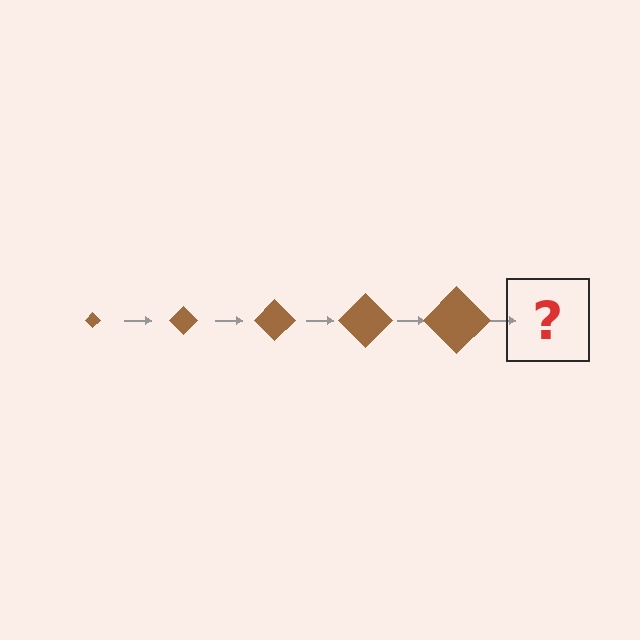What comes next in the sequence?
The next element should be a brown diamond, larger than the previous one.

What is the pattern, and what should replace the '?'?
The pattern is that the diamond gets progressively larger each step. The '?' should be a brown diamond, larger than the previous one.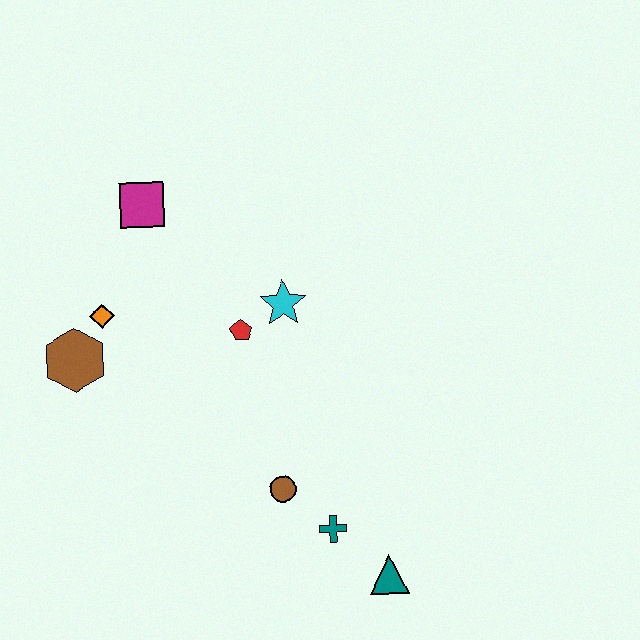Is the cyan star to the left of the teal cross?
Yes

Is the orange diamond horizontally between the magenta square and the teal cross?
No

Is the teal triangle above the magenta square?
No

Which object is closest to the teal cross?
The brown circle is closest to the teal cross.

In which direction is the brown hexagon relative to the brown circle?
The brown hexagon is to the left of the brown circle.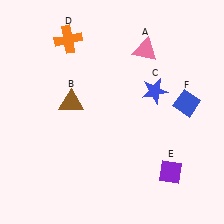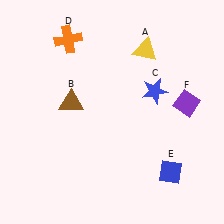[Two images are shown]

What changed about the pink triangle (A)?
In Image 1, A is pink. In Image 2, it changed to yellow.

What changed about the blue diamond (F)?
In Image 1, F is blue. In Image 2, it changed to purple.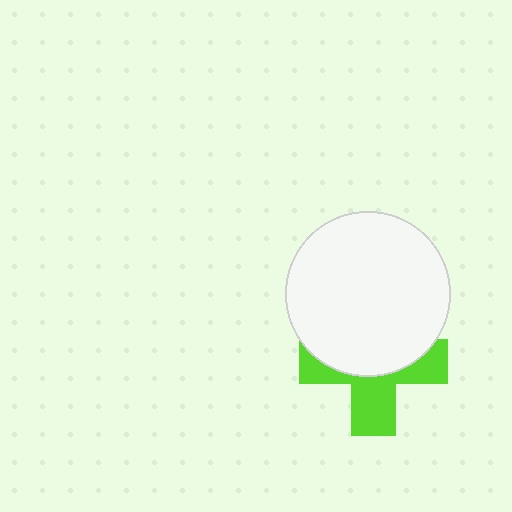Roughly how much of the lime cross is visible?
About half of it is visible (roughly 46%).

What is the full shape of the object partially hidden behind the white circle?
The partially hidden object is a lime cross.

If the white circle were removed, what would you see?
You would see the complete lime cross.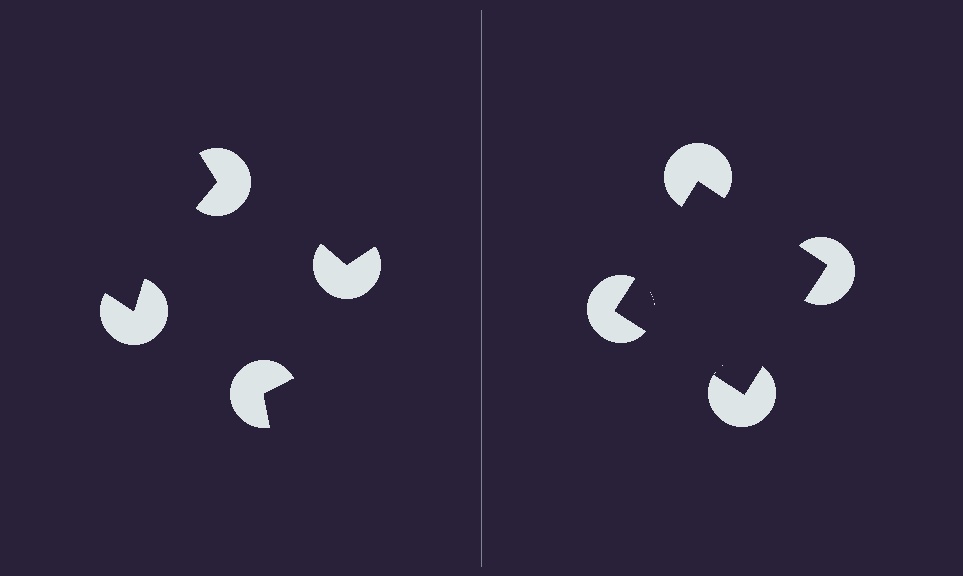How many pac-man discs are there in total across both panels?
8 — 4 on each side.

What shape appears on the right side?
An illusory square.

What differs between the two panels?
The pac-man discs are positioned identically on both sides; only the wedge orientations differ. On the right they align to a square; on the left they are misaligned.